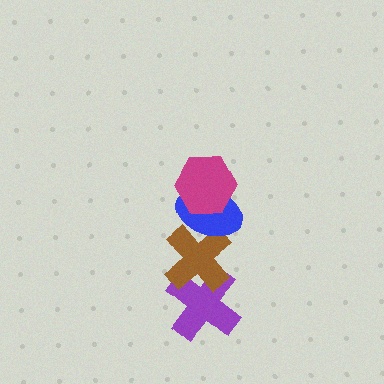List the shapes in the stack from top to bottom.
From top to bottom: the magenta hexagon, the blue ellipse, the brown cross, the purple cross.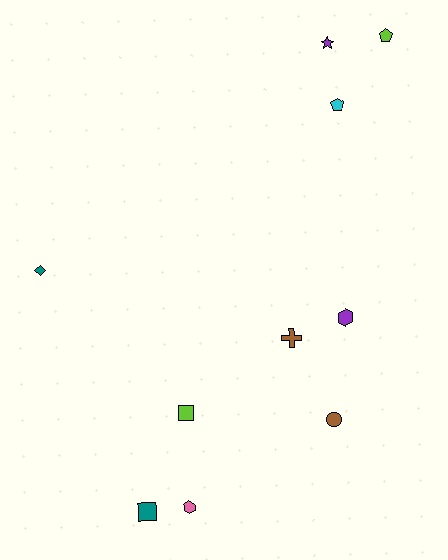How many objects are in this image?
There are 10 objects.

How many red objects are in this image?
There are no red objects.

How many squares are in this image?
There are 2 squares.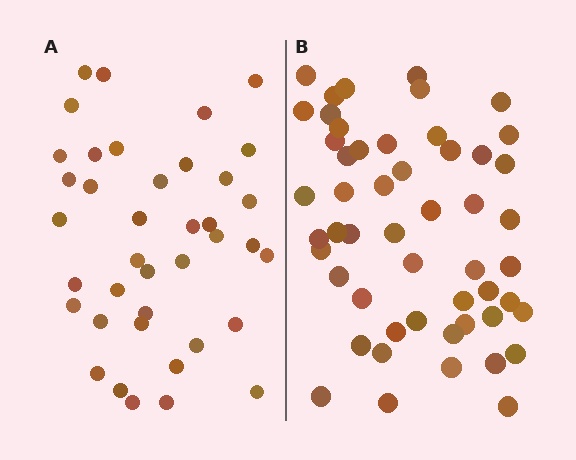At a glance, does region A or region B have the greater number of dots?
Region B (the right region) has more dots.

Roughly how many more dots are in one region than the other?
Region B has approximately 15 more dots than region A.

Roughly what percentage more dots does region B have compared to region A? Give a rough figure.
About 35% more.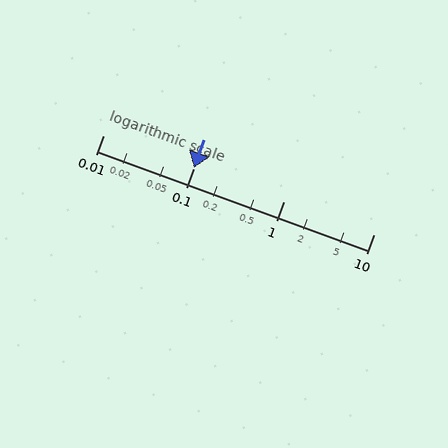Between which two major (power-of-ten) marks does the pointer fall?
The pointer is between 0.1 and 1.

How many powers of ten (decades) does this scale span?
The scale spans 3 decades, from 0.01 to 10.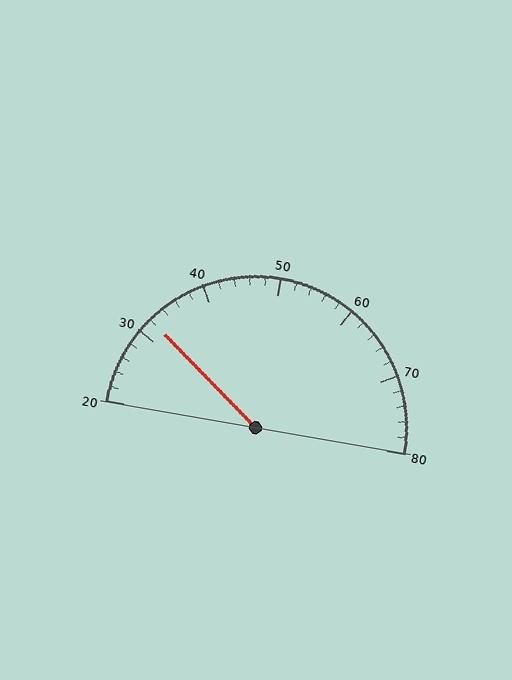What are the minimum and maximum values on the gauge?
The gauge ranges from 20 to 80.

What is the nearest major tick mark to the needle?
The nearest major tick mark is 30.